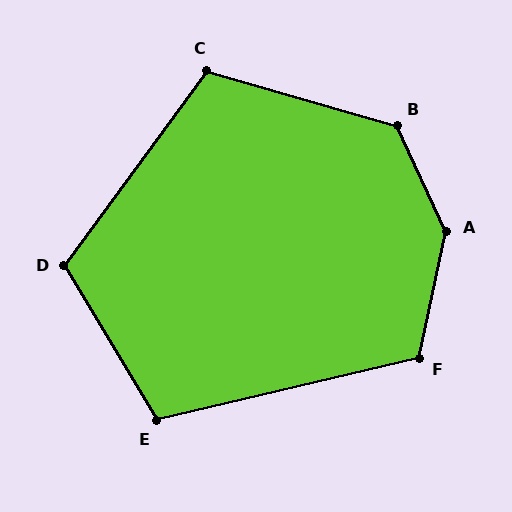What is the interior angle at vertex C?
Approximately 110 degrees (obtuse).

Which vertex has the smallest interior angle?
E, at approximately 107 degrees.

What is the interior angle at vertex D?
Approximately 113 degrees (obtuse).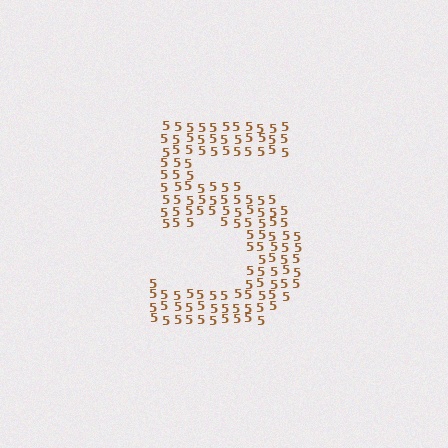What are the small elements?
The small elements are digit 5's.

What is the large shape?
The large shape is the digit 5.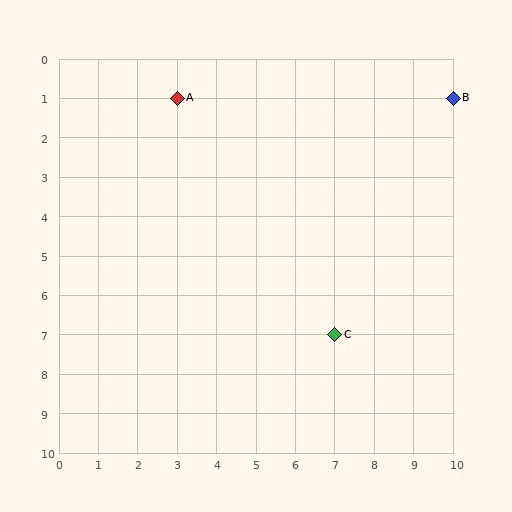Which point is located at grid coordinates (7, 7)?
Point C is at (7, 7).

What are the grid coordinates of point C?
Point C is at grid coordinates (7, 7).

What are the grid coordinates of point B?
Point B is at grid coordinates (10, 1).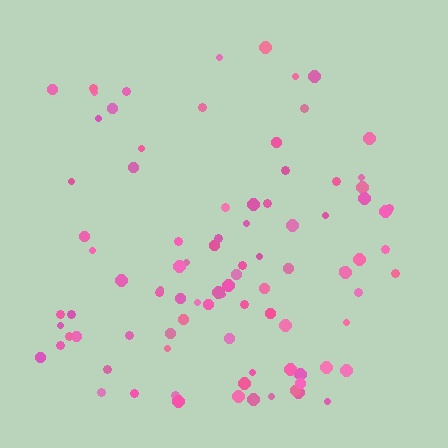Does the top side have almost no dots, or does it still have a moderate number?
Still a moderate number, just noticeably fewer than the bottom.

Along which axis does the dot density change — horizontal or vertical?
Vertical.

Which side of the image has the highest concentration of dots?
The bottom.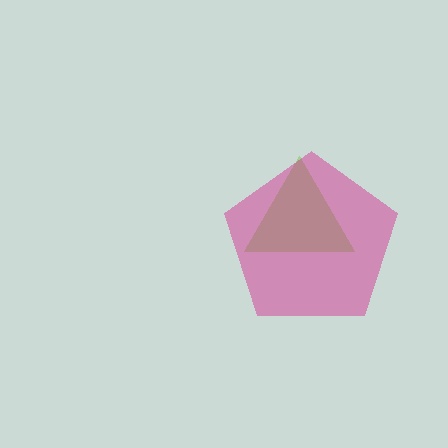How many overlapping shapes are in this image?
There are 2 overlapping shapes in the image.